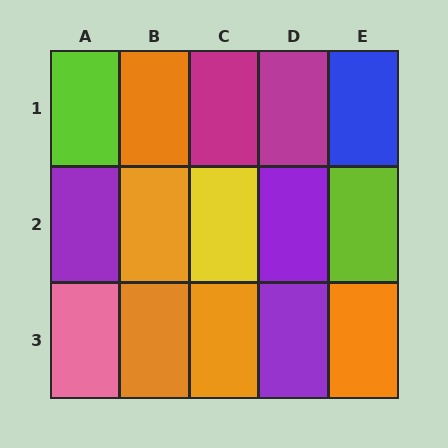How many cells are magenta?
2 cells are magenta.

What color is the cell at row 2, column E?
Lime.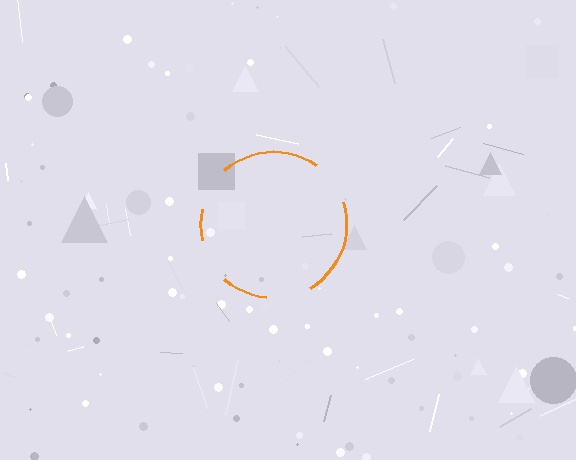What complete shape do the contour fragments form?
The contour fragments form a circle.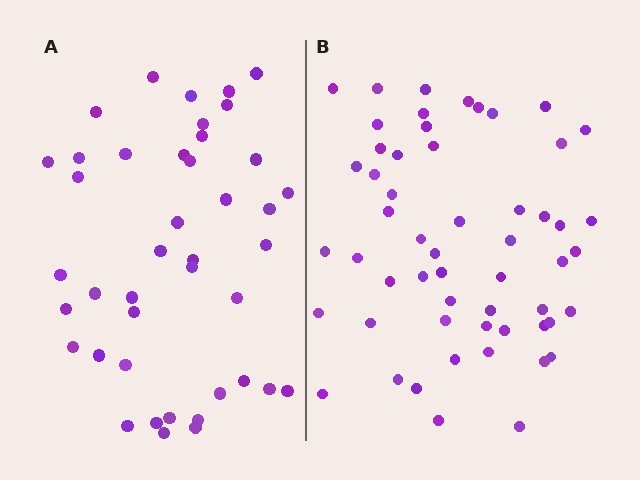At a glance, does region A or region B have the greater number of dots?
Region B (the right region) has more dots.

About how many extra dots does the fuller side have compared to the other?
Region B has approximately 15 more dots than region A.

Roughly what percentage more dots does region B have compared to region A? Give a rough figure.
About 30% more.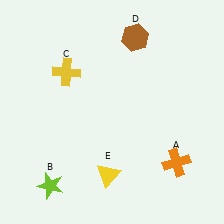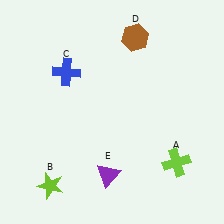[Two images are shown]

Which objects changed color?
A changed from orange to lime. C changed from yellow to blue. E changed from yellow to purple.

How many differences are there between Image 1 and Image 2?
There are 3 differences between the two images.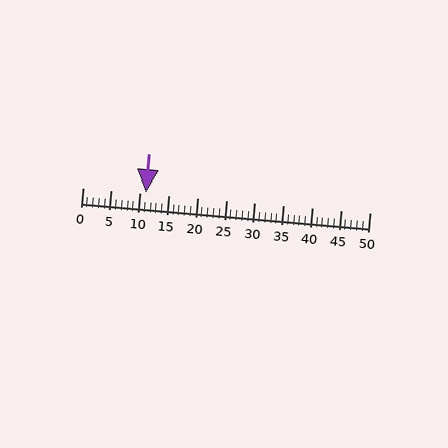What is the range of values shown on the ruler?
The ruler shows values from 0 to 50.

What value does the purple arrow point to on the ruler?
The purple arrow points to approximately 11.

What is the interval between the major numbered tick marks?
The major tick marks are spaced 5 units apart.